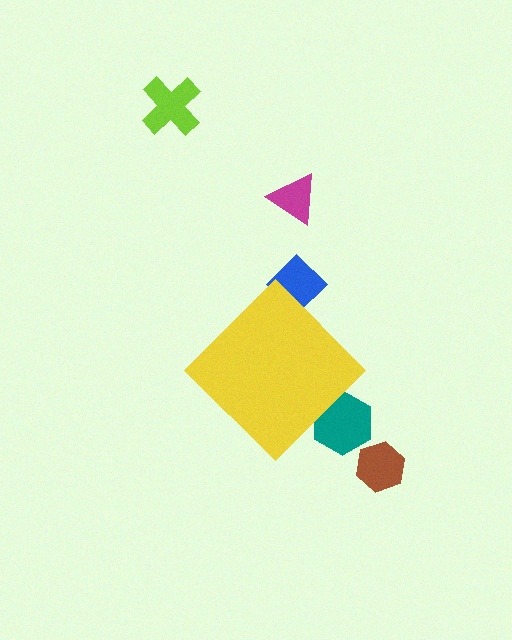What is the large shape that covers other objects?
A yellow diamond.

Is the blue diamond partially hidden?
Yes, the blue diamond is partially hidden behind the yellow diamond.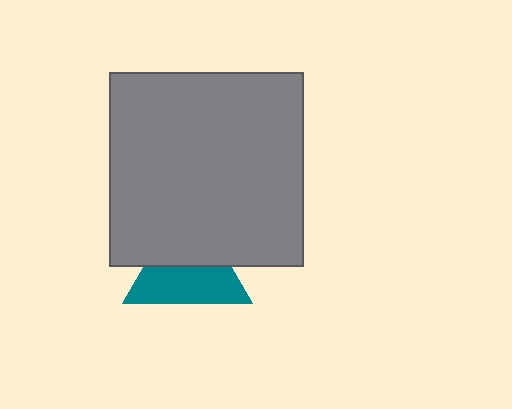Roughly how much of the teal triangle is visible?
About half of it is visible (roughly 54%).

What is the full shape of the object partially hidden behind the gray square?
The partially hidden object is a teal triangle.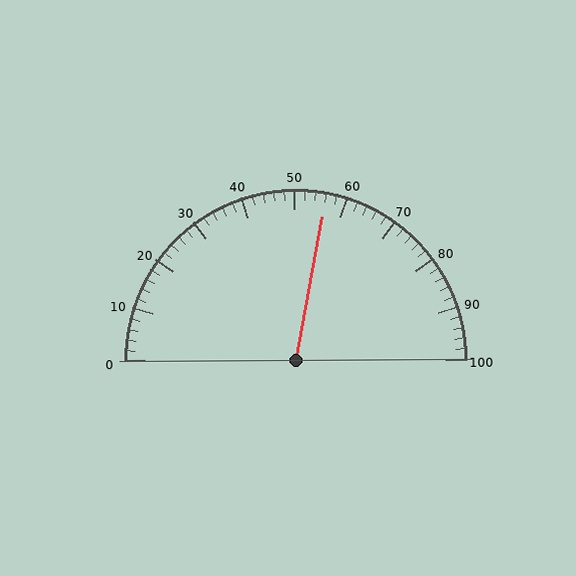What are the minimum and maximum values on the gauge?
The gauge ranges from 0 to 100.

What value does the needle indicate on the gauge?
The needle indicates approximately 56.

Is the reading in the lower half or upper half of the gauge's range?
The reading is in the upper half of the range (0 to 100).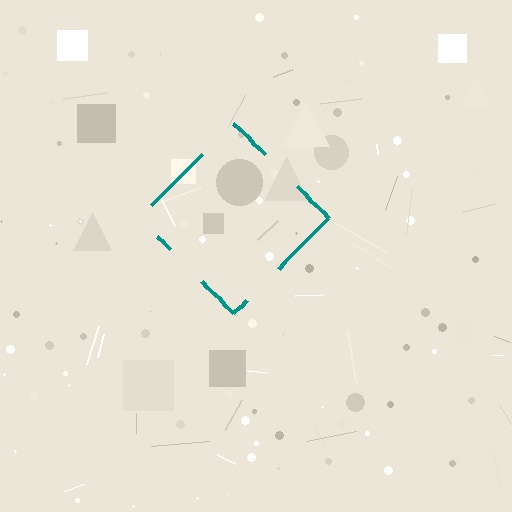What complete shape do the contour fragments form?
The contour fragments form a diamond.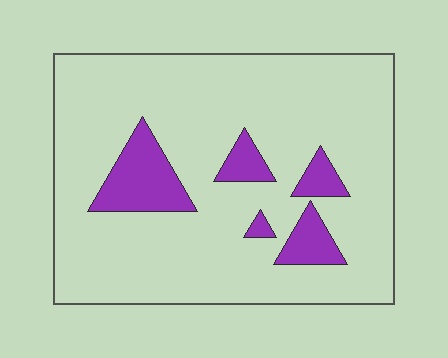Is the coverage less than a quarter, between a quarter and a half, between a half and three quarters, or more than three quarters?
Less than a quarter.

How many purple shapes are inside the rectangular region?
5.